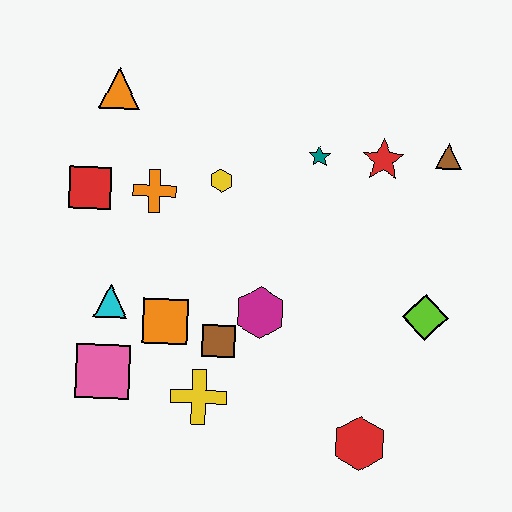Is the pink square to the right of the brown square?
No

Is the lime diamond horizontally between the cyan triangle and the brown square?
No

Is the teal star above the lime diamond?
Yes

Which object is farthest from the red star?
The pink square is farthest from the red star.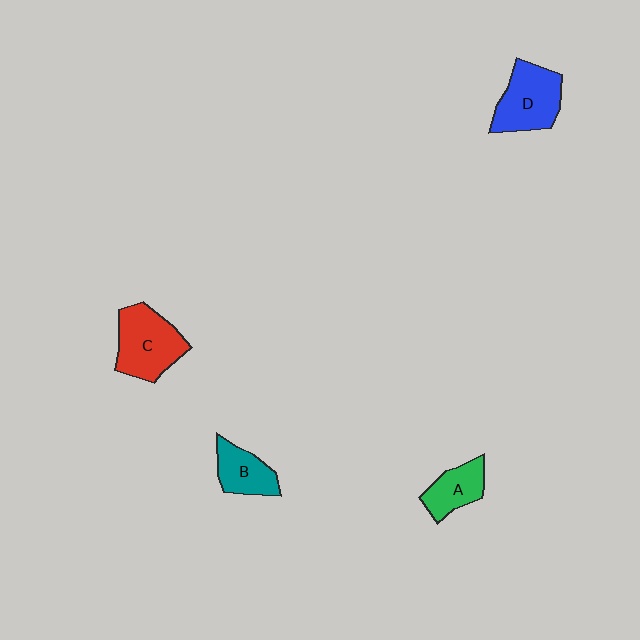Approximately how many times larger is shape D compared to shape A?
Approximately 1.6 times.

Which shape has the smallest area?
Shape A (green).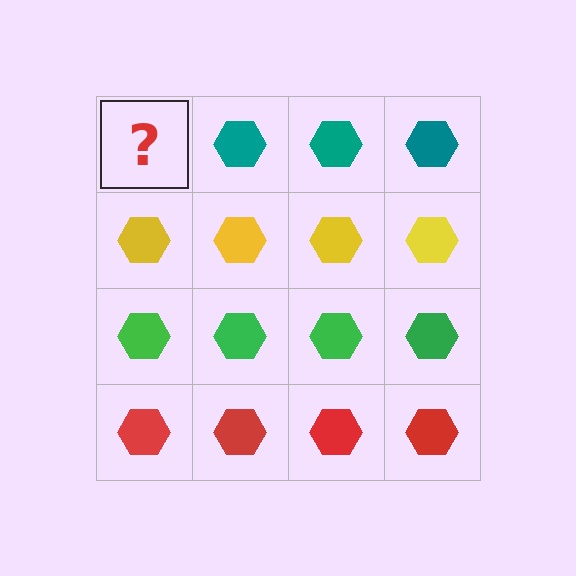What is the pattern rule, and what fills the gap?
The rule is that each row has a consistent color. The gap should be filled with a teal hexagon.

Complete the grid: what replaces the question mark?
The question mark should be replaced with a teal hexagon.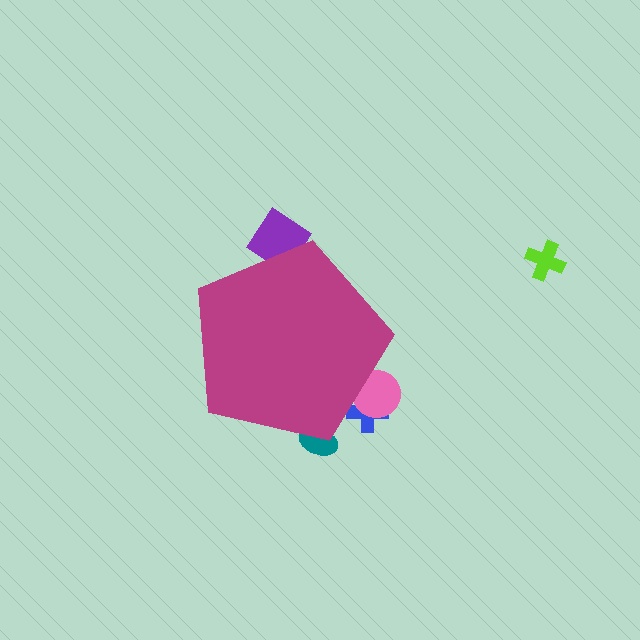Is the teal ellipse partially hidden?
Yes, the teal ellipse is partially hidden behind the magenta pentagon.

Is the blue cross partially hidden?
Yes, the blue cross is partially hidden behind the magenta pentagon.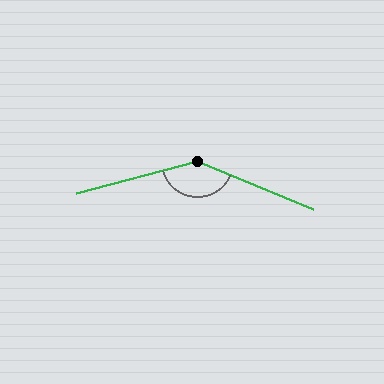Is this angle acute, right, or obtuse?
It is obtuse.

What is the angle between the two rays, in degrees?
Approximately 143 degrees.